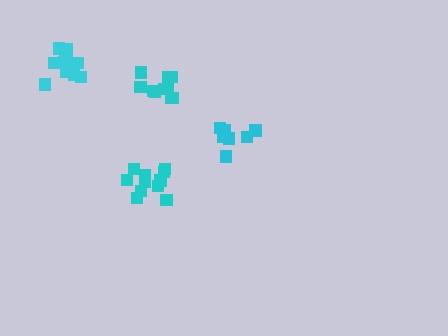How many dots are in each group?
Group 1: 11 dots, Group 2: 7 dots, Group 3: 11 dots, Group 4: 10 dots (39 total).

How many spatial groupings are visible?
There are 4 spatial groupings.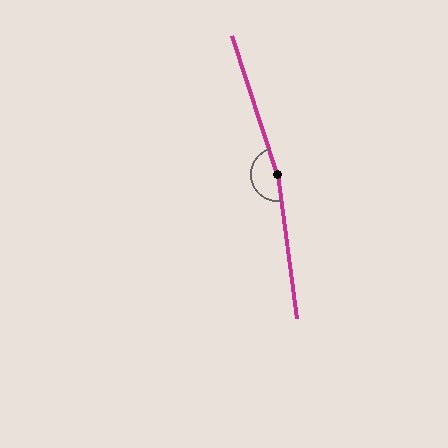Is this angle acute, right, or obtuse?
It is obtuse.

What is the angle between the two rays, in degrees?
Approximately 170 degrees.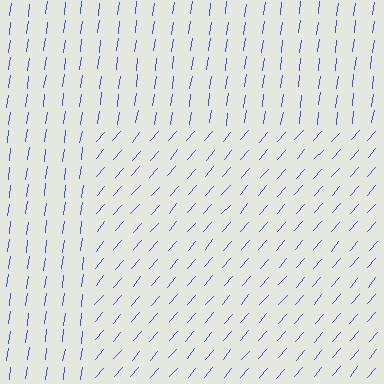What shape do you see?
I see a rectangle.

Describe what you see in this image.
The image is filled with small blue line segments. A rectangle region in the image has lines oriented differently from the surrounding lines, creating a visible texture boundary.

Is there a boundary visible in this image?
Yes, there is a texture boundary formed by a change in line orientation.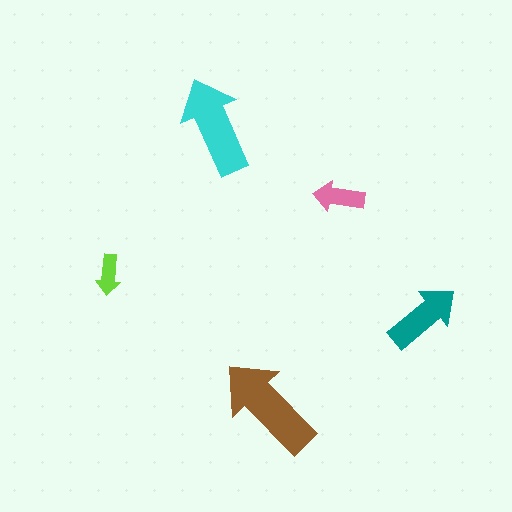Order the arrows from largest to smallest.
the brown one, the cyan one, the teal one, the pink one, the lime one.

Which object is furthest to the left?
The lime arrow is leftmost.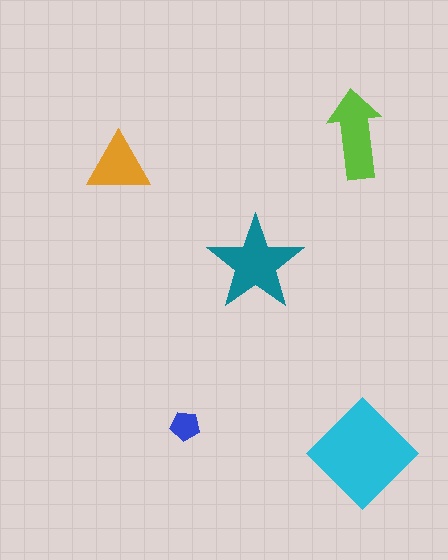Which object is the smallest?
The blue pentagon.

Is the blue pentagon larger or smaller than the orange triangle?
Smaller.